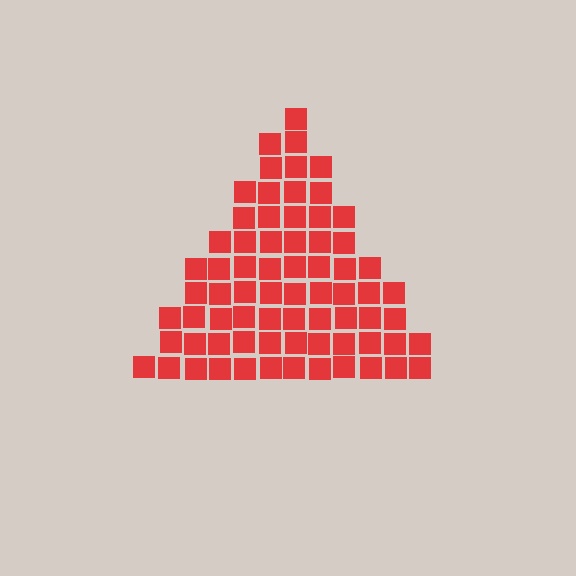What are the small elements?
The small elements are squares.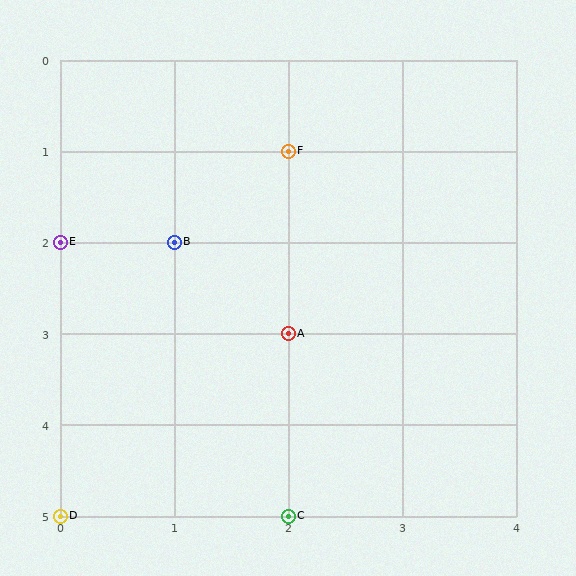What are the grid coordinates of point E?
Point E is at grid coordinates (0, 2).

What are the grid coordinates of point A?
Point A is at grid coordinates (2, 3).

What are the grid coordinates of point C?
Point C is at grid coordinates (2, 5).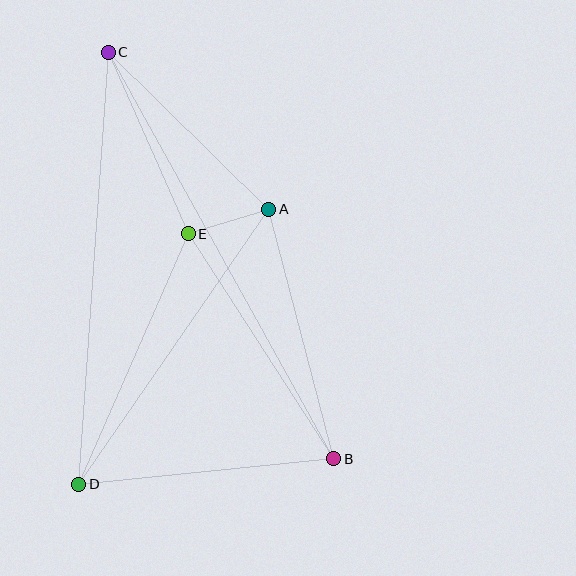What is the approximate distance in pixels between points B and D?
The distance between B and D is approximately 256 pixels.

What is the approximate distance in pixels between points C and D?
The distance between C and D is approximately 433 pixels.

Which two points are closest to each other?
Points A and E are closest to each other.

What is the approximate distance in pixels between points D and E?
The distance between D and E is approximately 273 pixels.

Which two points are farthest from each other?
Points B and C are farthest from each other.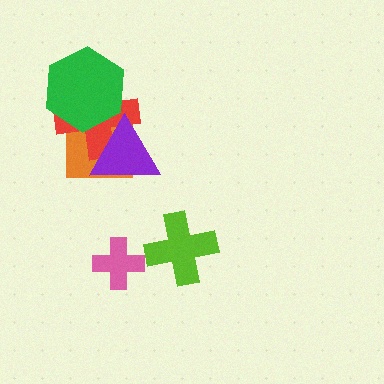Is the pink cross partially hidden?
No, no other shape covers it.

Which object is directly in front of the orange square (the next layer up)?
The red cross is directly in front of the orange square.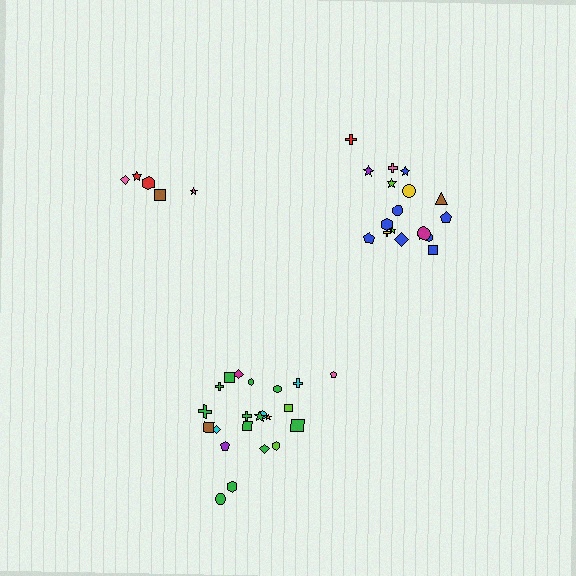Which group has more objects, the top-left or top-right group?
The top-right group.